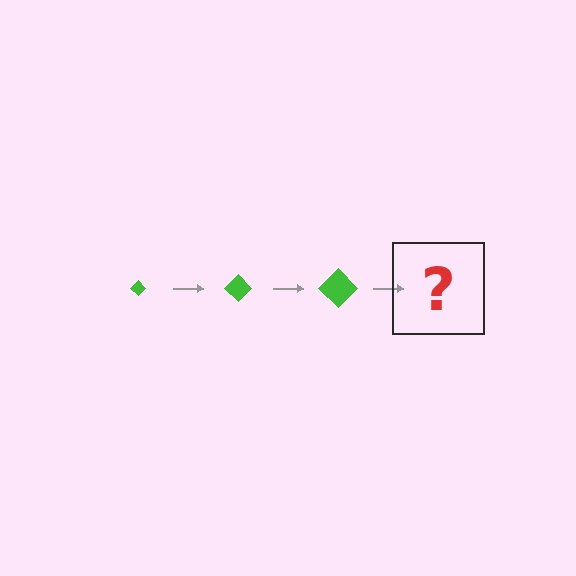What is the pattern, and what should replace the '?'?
The pattern is that the diamond gets progressively larger each step. The '?' should be a green diamond, larger than the previous one.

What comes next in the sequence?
The next element should be a green diamond, larger than the previous one.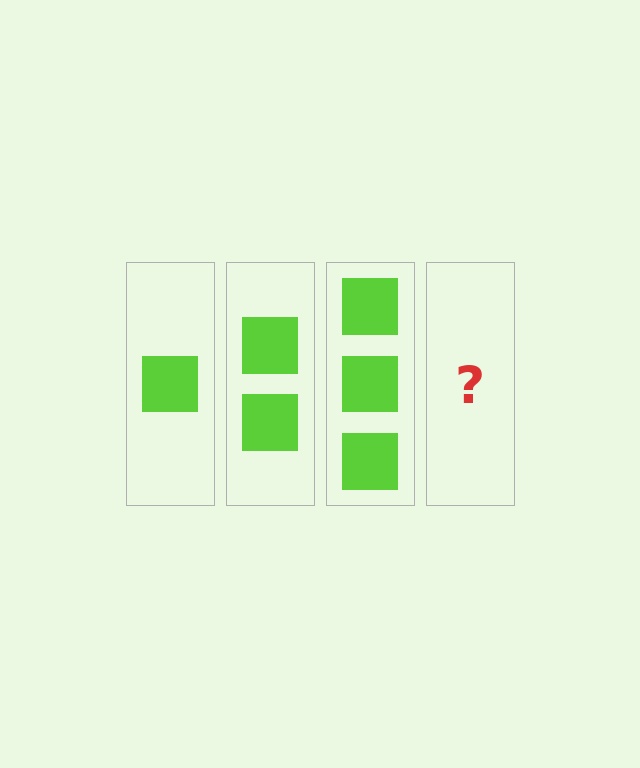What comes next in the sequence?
The next element should be 4 squares.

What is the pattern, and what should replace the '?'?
The pattern is that each step adds one more square. The '?' should be 4 squares.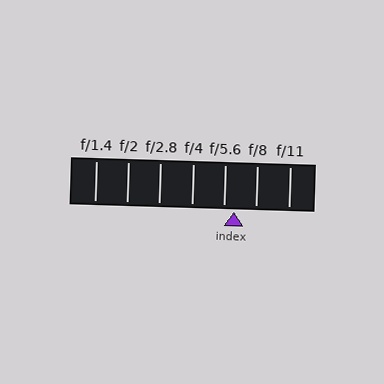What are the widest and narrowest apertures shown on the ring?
The widest aperture shown is f/1.4 and the narrowest is f/11.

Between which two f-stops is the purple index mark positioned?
The index mark is between f/5.6 and f/8.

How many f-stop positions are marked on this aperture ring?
There are 7 f-stop positions marked.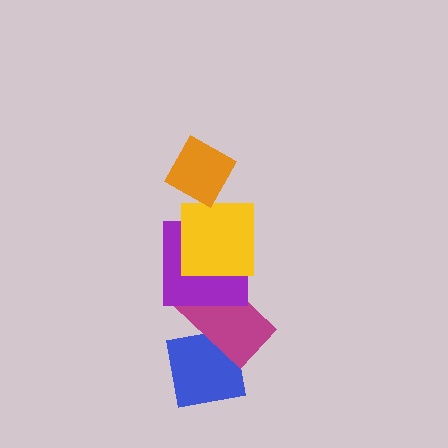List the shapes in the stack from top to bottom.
From top to bottom: the orange diamond, the yellow square, the purple square, the magenta rectangle, the blue square.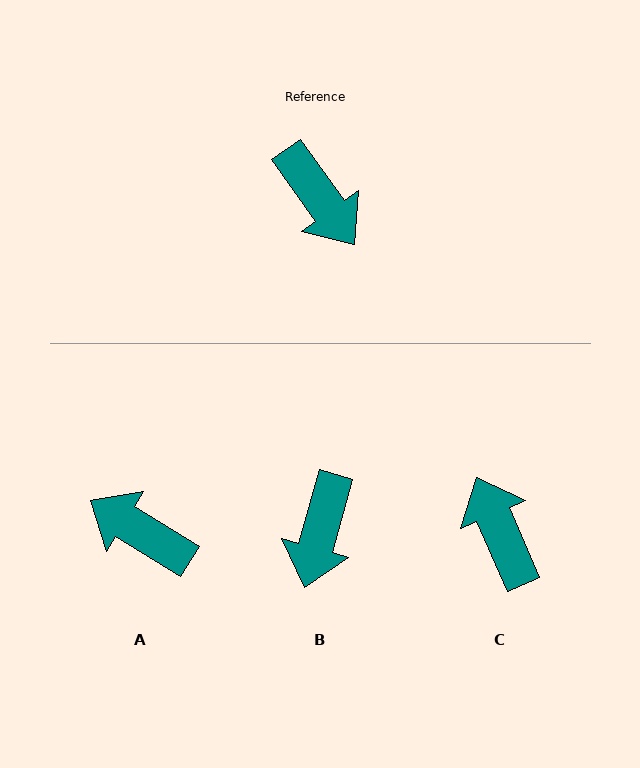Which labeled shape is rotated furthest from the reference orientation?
C, about 168 degrees away.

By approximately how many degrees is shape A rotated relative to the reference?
Approximately 157 degrees clockwise.